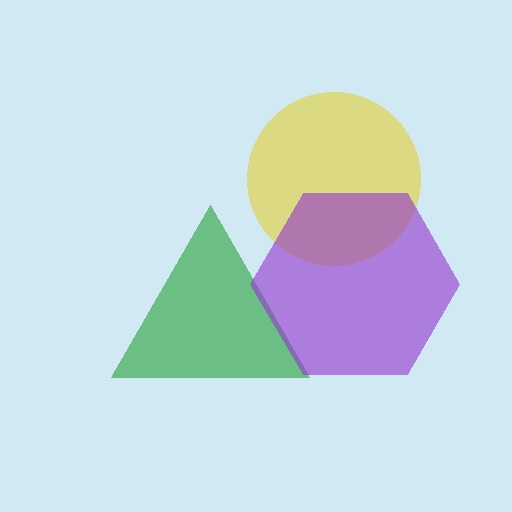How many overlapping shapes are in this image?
There are 3 overlapping shapes in the image.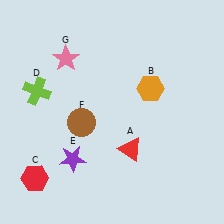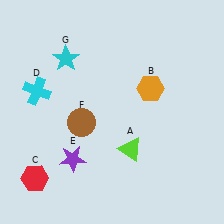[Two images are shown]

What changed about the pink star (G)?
In Image 1, G is pink. In Image 2, it changed to cyan.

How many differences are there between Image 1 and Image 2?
There are 3 differences between the two images.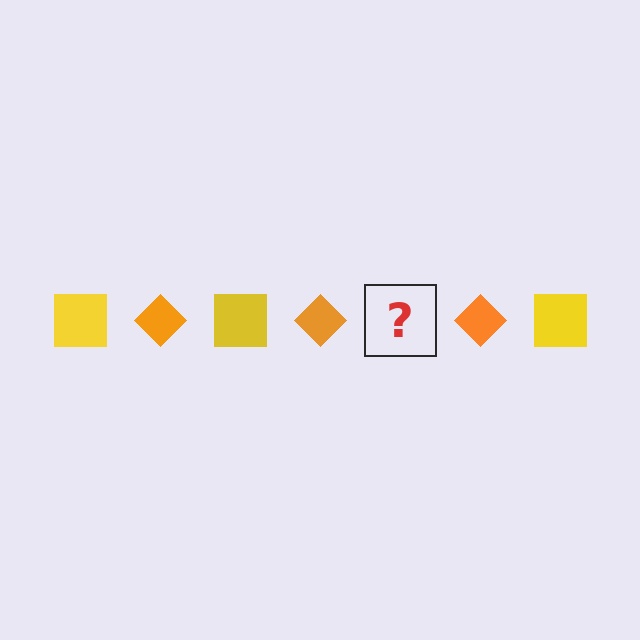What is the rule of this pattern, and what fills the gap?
The rule is that the pattern alternates between yellow square and orange diamond. The gap should be filled with a yellow square.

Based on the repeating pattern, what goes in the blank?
The blank should be a yellow square.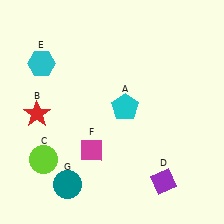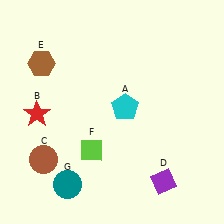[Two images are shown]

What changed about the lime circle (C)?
In Image 1, C is lime. In Image 2, it changed to brown.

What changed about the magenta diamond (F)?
In Image 1, F is magenta. In Image 2, it changed to lime.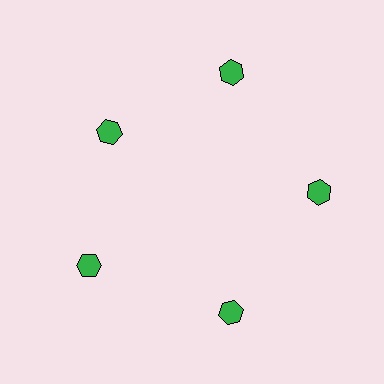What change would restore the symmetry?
The symmetry would be restored by moving it outward, back onto the ring so that all 5 hexagons sit at equal angles and equal distance from the center.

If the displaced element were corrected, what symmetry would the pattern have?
It would have 5-fold rotational symmetry — the pattern would map onto itself every 72 degrees.